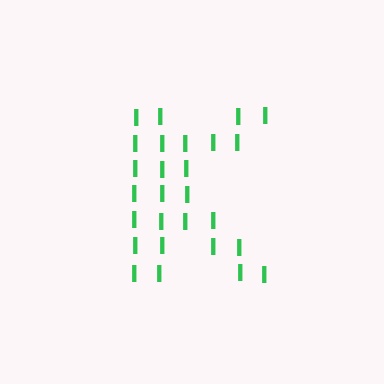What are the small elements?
The small elements are letter I's.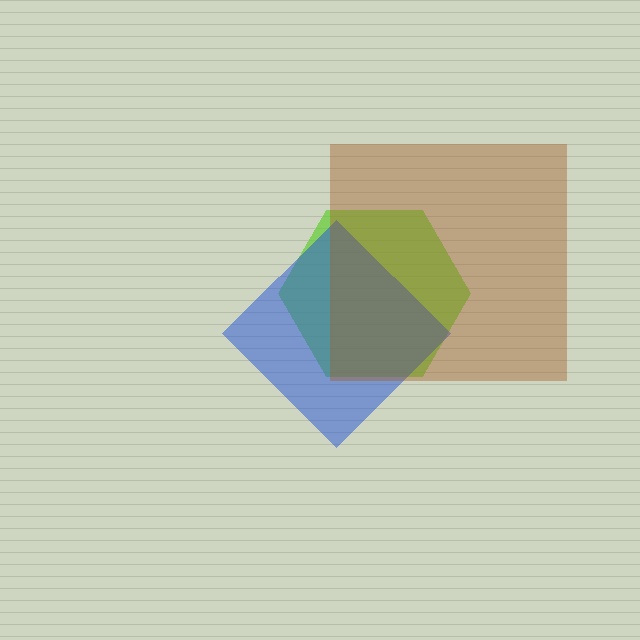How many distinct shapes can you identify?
There are 3 distinct shapes: a lime hexagon, a blue diamond, a brown square.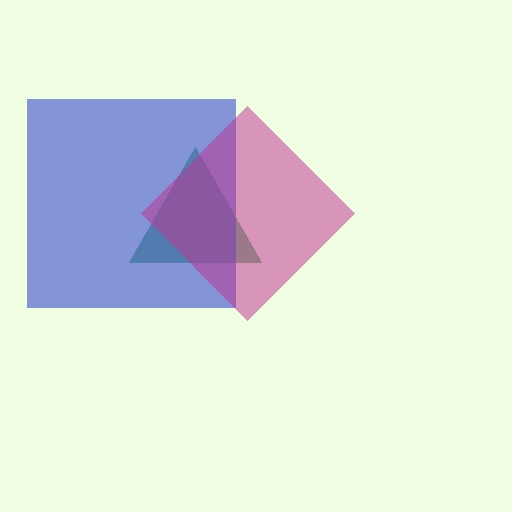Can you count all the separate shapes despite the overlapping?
Yes, there are 3 separate shapes.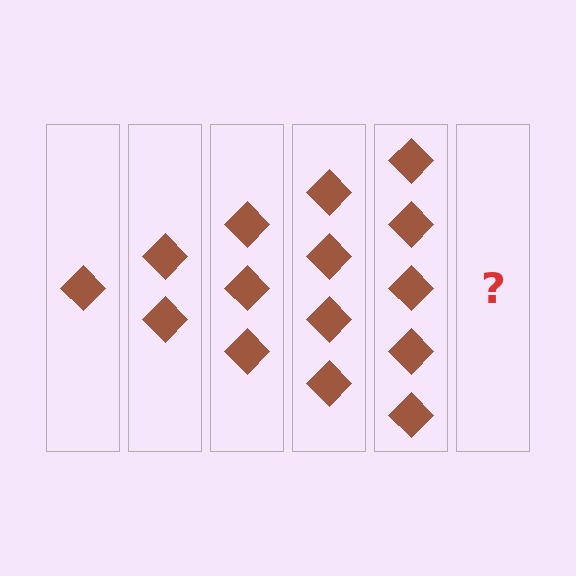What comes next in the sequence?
The next element should be 6 diamonds.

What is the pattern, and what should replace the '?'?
The pattern is that each step adds one more diamond. The '?' should be 6 diamonds.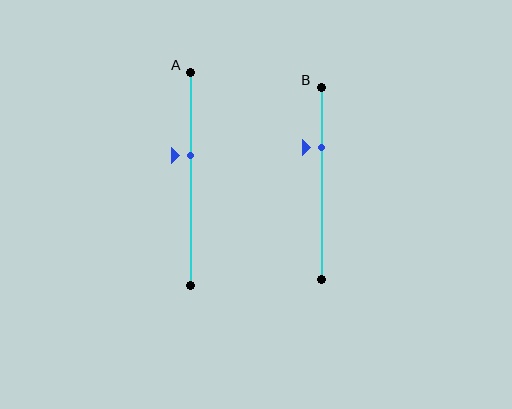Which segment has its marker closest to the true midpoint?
Segment A has its marker closest to the true midpoint.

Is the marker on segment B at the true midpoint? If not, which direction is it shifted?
No, the marker on segment B is shifted upward by about 19% of the segment length.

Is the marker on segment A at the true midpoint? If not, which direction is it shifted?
No, the marker on segment A is shifted upward by about 11% of the segment length.